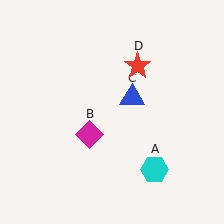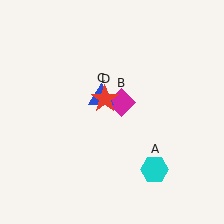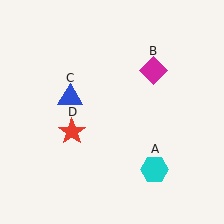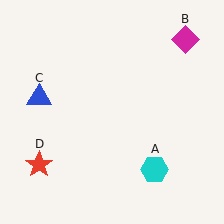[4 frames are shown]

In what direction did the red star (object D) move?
The red star (object D) moved down and to the left.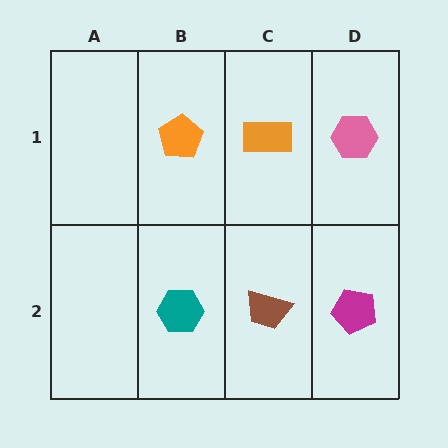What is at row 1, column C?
An orange rectangle.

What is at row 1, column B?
An orange pentagon.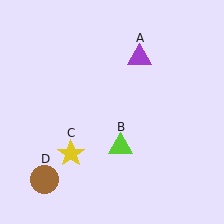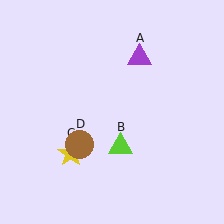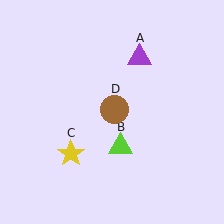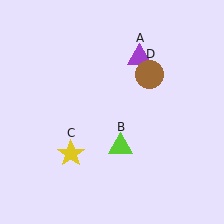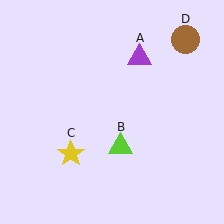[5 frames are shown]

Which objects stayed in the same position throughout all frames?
Purple triangle (object A) and lime triangle (object B) and yellow star (object C) remained stationary.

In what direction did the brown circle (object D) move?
The brown circle (object D) moved up and to the right.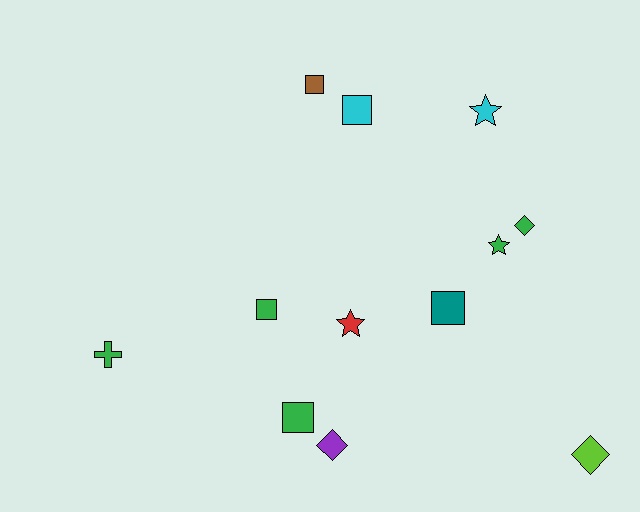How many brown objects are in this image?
There is 1 brown object.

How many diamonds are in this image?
There are 3 diamonds.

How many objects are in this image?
There are 12 objects.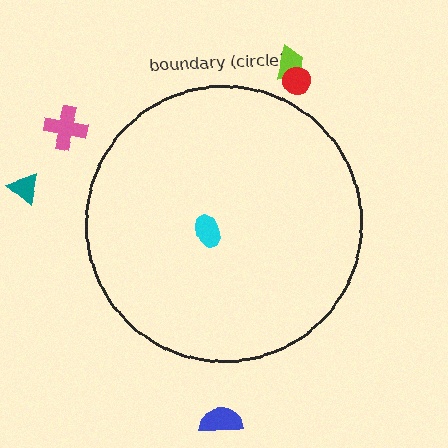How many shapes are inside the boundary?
1 inside, 5 outside.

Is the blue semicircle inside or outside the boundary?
Outside.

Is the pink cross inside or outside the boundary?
Outside.